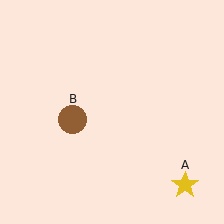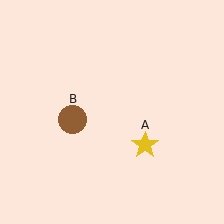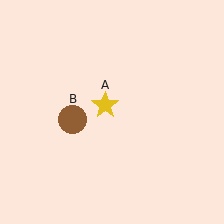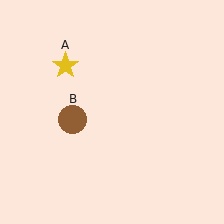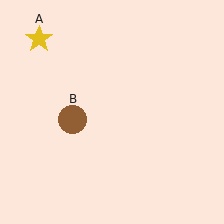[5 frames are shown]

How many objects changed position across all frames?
1 object changed position: yellow star (object A).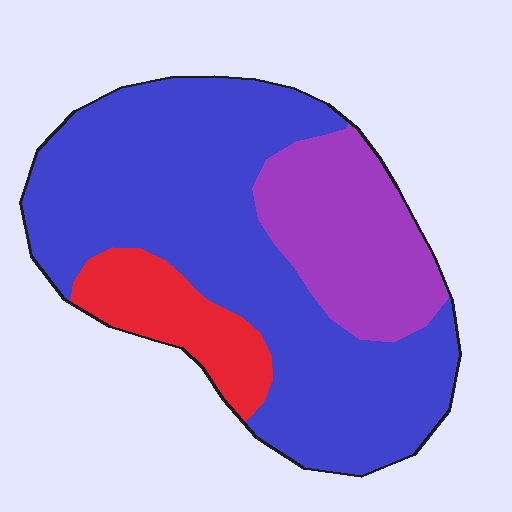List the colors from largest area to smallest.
From largest to smallest: blue, purple, red.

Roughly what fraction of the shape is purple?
Purple takes up between a sixth and a third of the shape.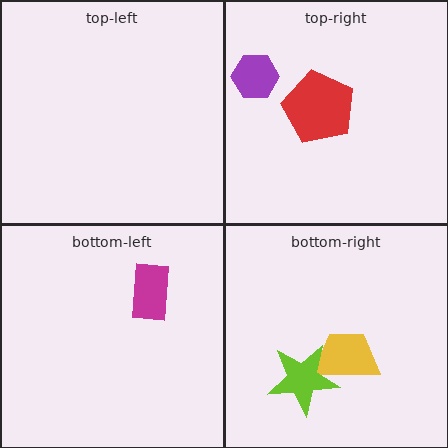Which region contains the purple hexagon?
The top-right region.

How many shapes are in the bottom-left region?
1.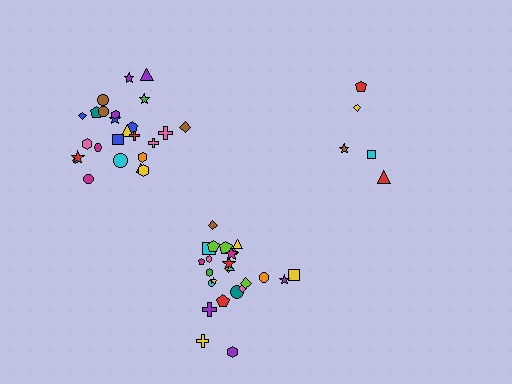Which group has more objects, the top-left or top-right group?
The top-left group.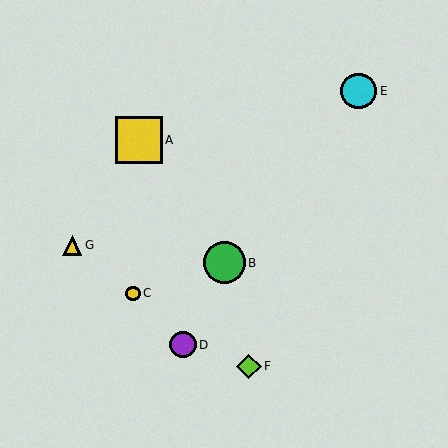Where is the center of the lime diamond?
The center of the lime diamond is at (249, 366).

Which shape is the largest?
The yellow square (labeled A) is the largest.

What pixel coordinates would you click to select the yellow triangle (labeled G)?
Click at (72, 245) to select the yellow triangle G.